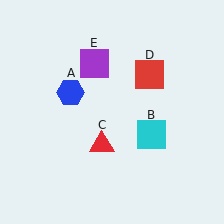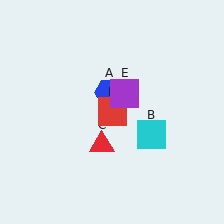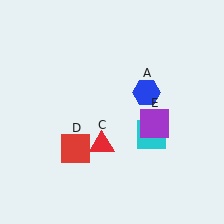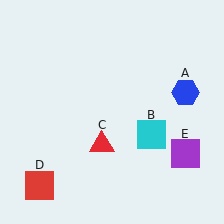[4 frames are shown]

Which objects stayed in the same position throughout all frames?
Cyan square (object B) and red triangle (object C) remained stationary.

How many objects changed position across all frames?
3 objects changed position: blue hexagon (object A), red square (object D), purple square (object E).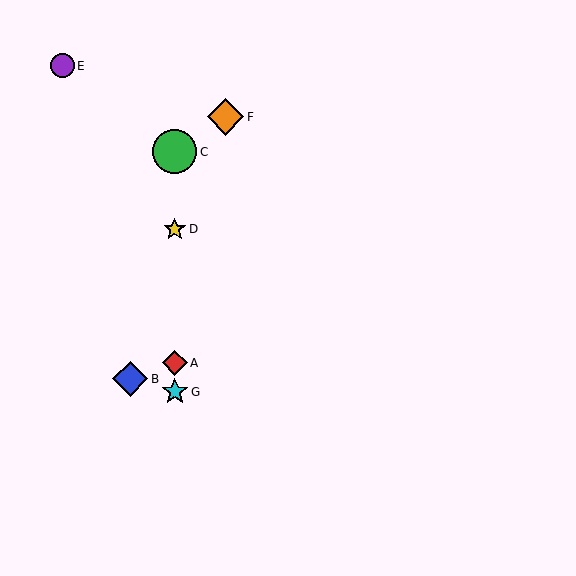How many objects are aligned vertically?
4 objects (A, C, D, G) are aligned vertically.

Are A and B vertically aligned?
No, A is at x≈175 and B is at x≈130.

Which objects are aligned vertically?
Objects A, C, D, G are aligned vertically.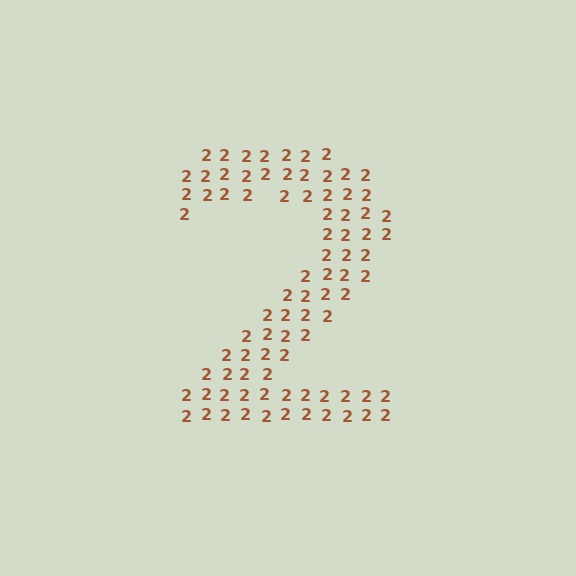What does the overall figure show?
The overall figure shows the digit 2.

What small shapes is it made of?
It is made of small digit 2's.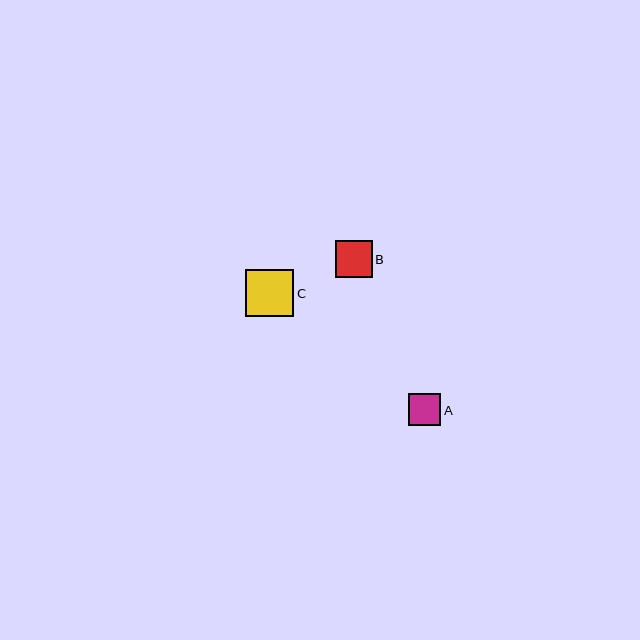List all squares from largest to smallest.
From largest to smallest: C, B, A.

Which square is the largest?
Square C is the largest with a size of approximately 48 pixels.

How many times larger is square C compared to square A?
Square C is approximately 1.5 times the size of square A.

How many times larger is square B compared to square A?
Square B is approximately 1.2 times the size of square A.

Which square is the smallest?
Square A is the smallest with a size of approximately 32 pixels.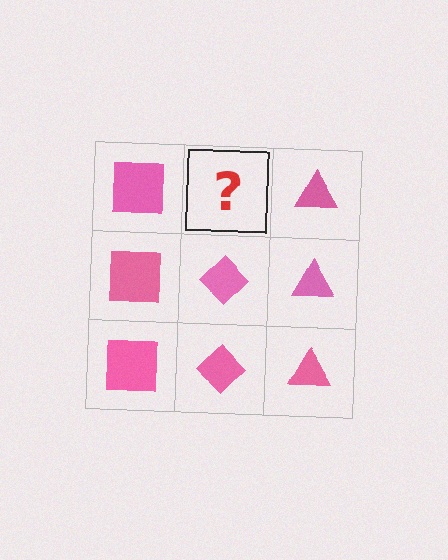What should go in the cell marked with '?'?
The missing cell should contain a pink diamond.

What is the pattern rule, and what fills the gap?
The rule is that each column has a consistent shape. The gap should be filled with a pink diamond.